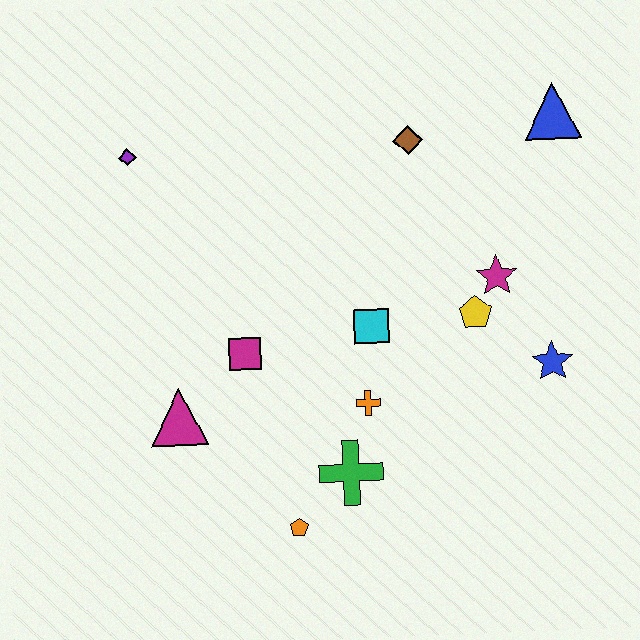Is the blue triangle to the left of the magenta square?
No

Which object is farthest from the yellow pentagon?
The purple diamond is farthest from the yellow pentagon.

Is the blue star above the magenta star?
No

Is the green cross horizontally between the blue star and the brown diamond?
No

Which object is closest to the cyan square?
The orange cross is closest to the cyan square.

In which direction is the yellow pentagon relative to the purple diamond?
The yellow pentagon is to the right of the purple diamond.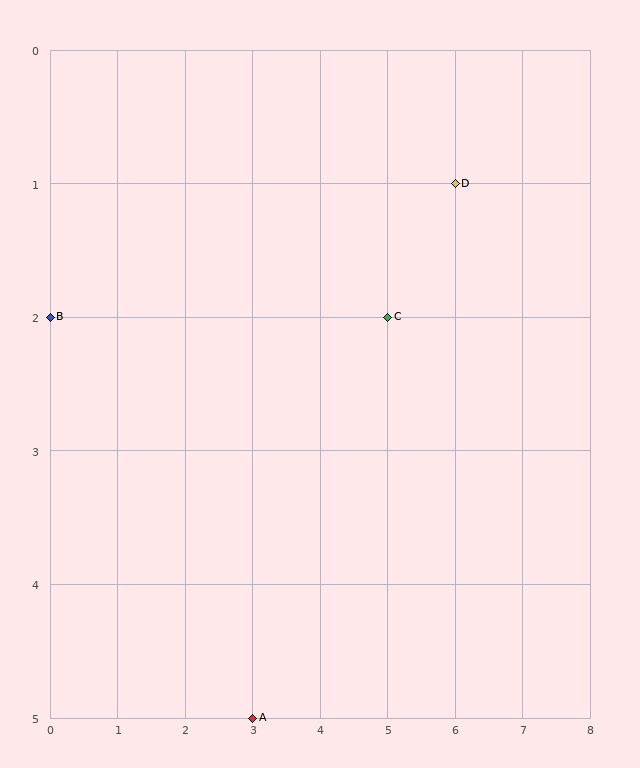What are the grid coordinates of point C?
Point C is at grid coordinates (5, 2).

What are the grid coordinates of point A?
Point A is at grid coordinates (3, 5).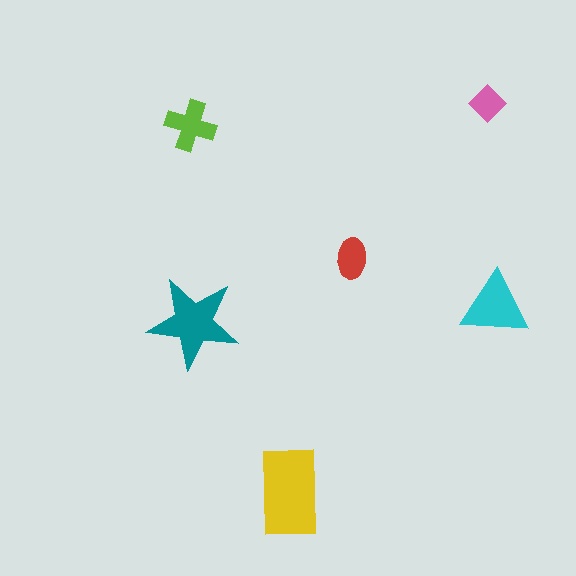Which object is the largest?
The yellow rectangle.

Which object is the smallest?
The pink diamond.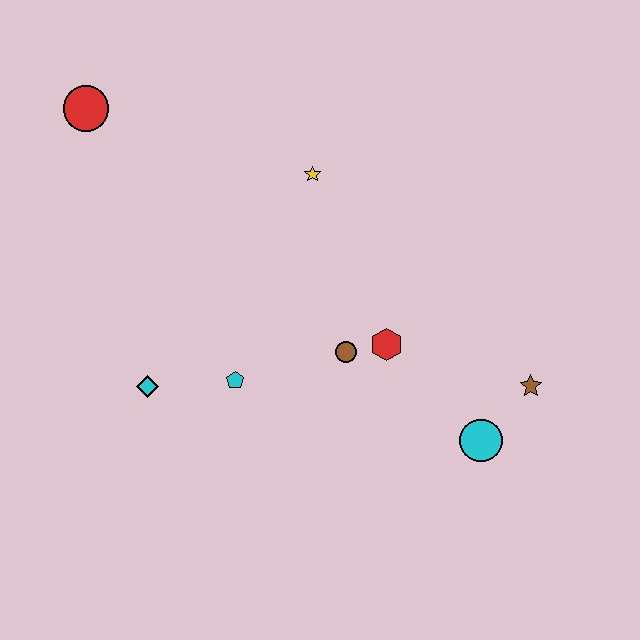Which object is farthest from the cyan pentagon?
The red circle is farthest from the cyan pentagon.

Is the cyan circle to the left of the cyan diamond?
No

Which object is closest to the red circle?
The yellow star is closest to the red circle.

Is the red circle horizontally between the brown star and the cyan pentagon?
No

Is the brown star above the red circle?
No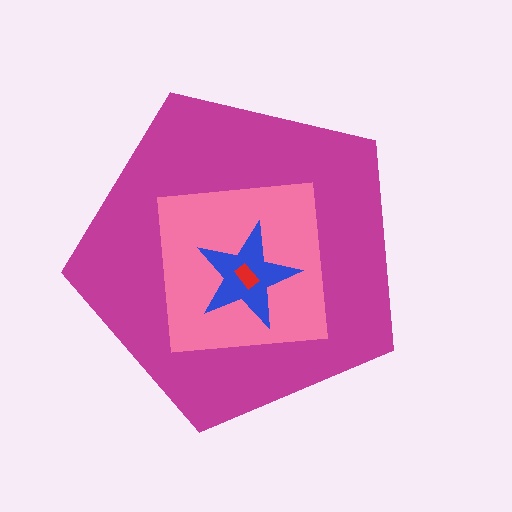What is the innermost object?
The red rectangle.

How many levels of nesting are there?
4.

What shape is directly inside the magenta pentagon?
The pink square.